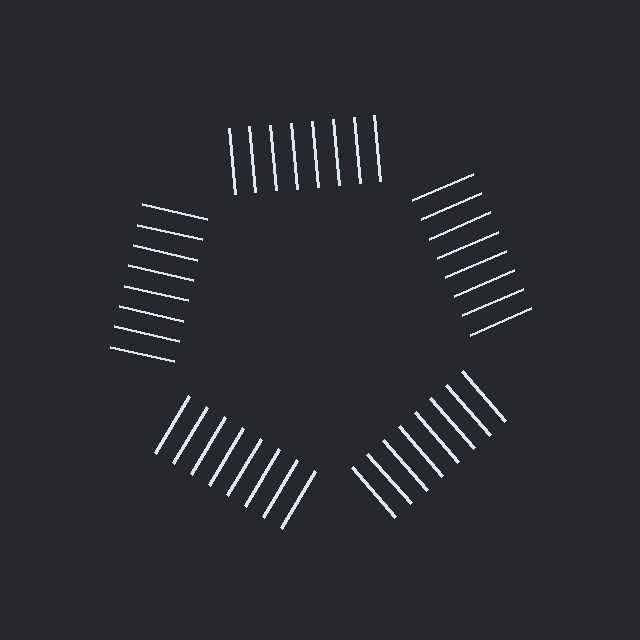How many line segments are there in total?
40 — 8 along each of the 5 edges.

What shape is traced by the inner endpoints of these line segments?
An illusory pentagon — the line segments terminate on its edges but no continuous stroke is drawn.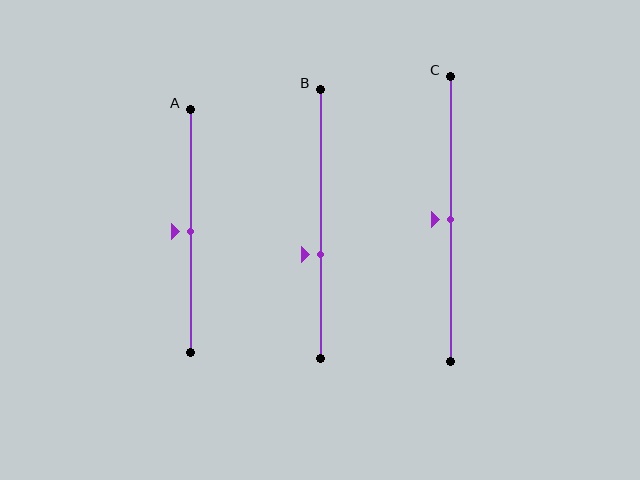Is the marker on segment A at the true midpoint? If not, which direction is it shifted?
Yes, the marker on segment A is at the true midpoint.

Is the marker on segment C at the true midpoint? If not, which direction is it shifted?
Yes, the marker on segment C is at the true midpoint.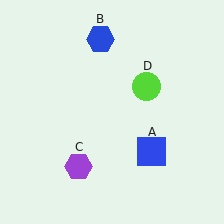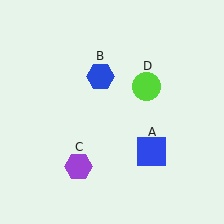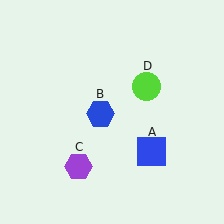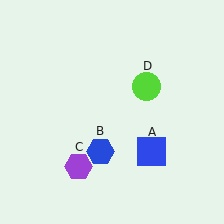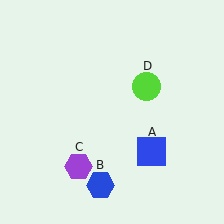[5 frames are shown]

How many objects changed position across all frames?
1 object changed position: blue hexagon (object B).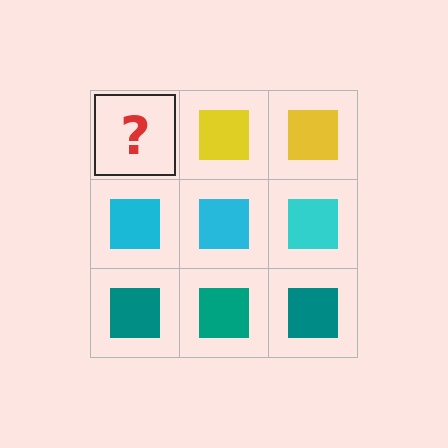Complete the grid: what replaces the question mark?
The question mark should be replaced with a yellow square.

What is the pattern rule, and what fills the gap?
The rule is that each row has a consistent color. The gap should be filled with a yellow square.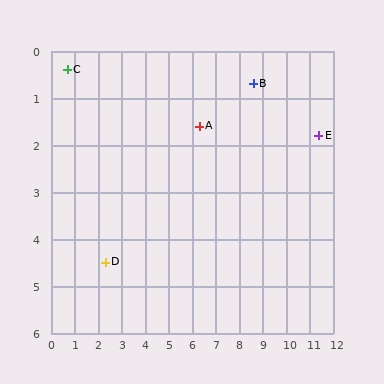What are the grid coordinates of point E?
Point E is at approximately (11.4, 1.8).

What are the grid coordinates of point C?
Point C is at approximately (0.7, 0.4).